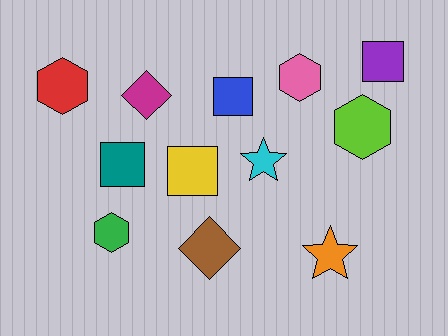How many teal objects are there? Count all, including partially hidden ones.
There is 1 teal object.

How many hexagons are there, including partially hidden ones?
There are 4 hexagons.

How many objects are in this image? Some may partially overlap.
There are 12 objects.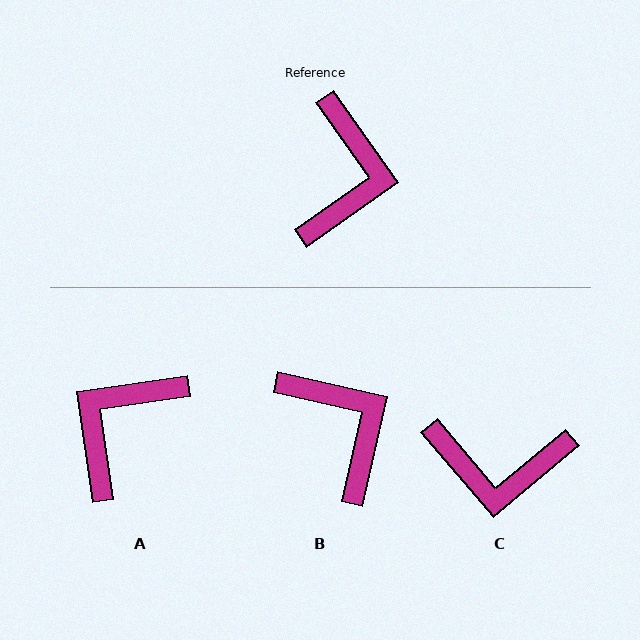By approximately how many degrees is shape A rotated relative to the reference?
Approximately 153 degrees counter-clockwise.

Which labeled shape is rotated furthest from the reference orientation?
A, about 153 degrees away.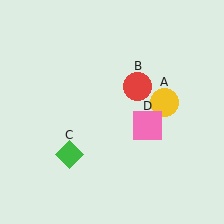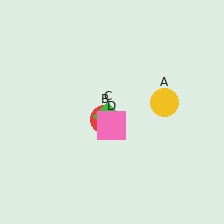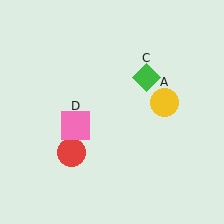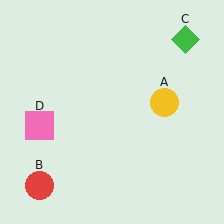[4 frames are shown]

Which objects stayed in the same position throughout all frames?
Yellow circle (object A) remained stationary.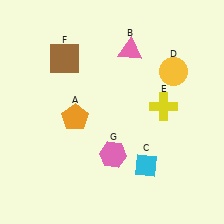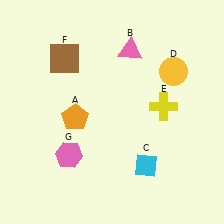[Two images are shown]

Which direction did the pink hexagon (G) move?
The pink hexagon (G) moved left.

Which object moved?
The pink hexagon (G) moved left.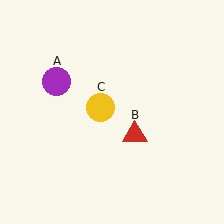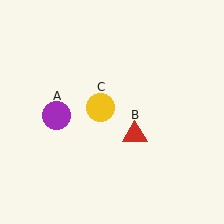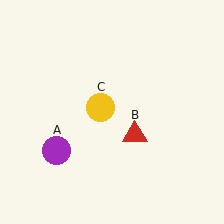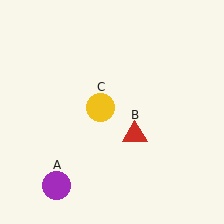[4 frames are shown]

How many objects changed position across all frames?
1 object changed position: purple circle (object A).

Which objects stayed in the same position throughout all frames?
Red triangle (object B) and yellow circle (object C) remained stationary.